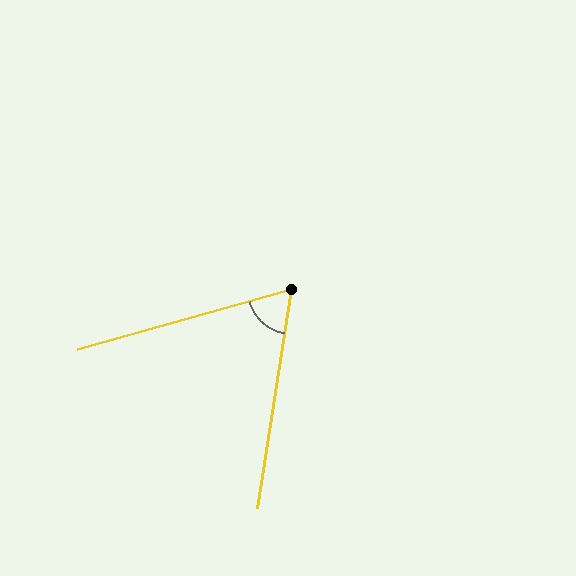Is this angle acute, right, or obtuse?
It is acute.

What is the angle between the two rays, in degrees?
Approximately 65 degrees.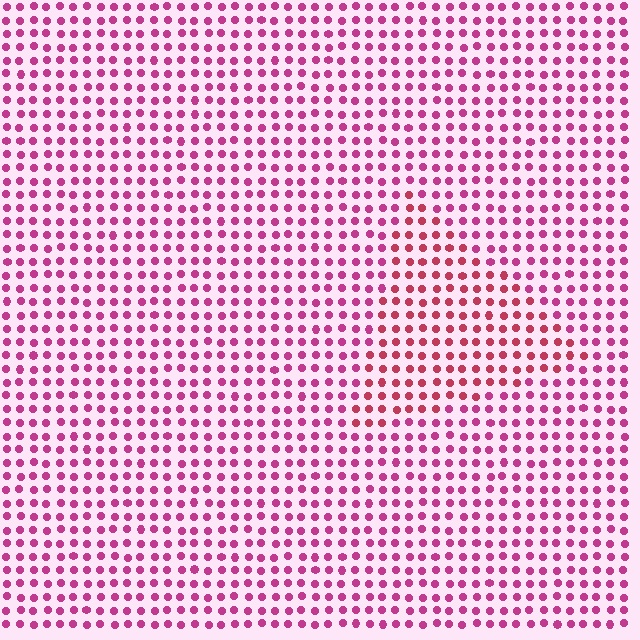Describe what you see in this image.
The image is filled with small magenta elements in a uniform arrangement. A triangle-shaped region is visible where the elements are tinted to a slightly different hue, forming a subtle color boundary.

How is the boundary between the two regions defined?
The boundary is defined purely by a slight shift in hue (about 23 degrees). Spacing, size, and orientation are identical on both sides.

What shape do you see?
I see a triangle.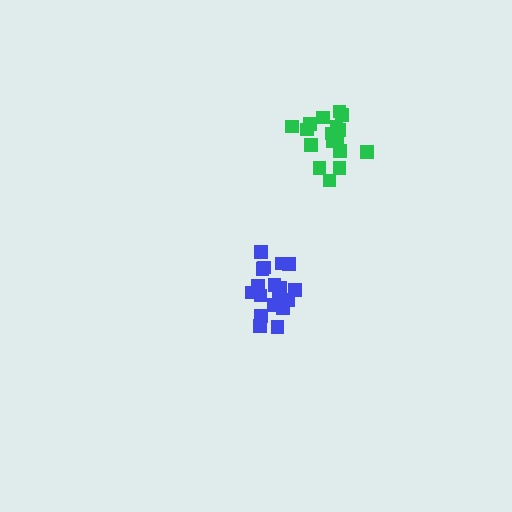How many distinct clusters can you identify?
There are 2 distinct clusters.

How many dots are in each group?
Group 1: 19 dots, Group 2: 17 dots (36 total).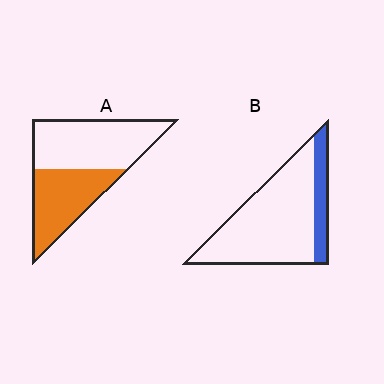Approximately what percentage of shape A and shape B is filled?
A is approximately 45% and B is approximately 20%.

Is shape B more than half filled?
No.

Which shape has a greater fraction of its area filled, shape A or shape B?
Shape A.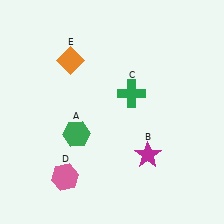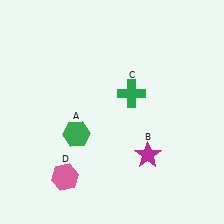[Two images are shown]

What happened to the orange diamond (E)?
The orange diamond (E) was removed in Image 2. It was in the top-left area of Image 1.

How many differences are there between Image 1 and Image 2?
There is 1 difference between the two images.